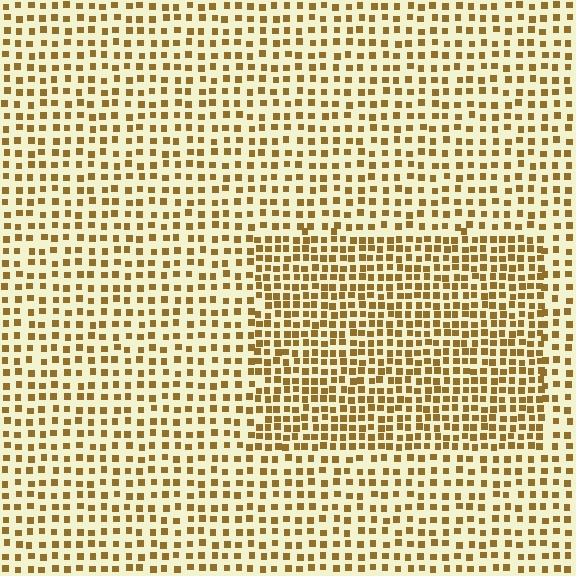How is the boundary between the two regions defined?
The boundary is defined by a change in element density (approximately 1.7x ratio). All elements are the same color, size, and shape.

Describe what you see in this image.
The image contains small brown elements arranged at two different densities. A rectangle-shaped region is visible where the elements are more densely packed than the surrounding area.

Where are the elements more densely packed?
The elements are more densely packed inside the rectangle boundary.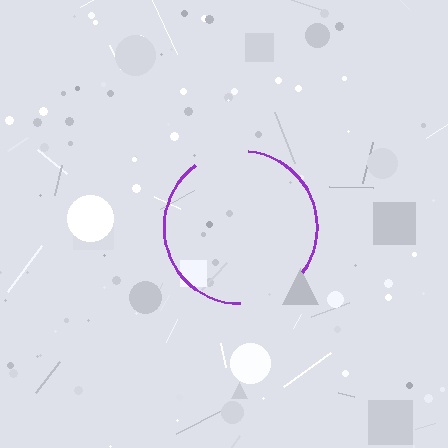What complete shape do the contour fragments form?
The contour fragments form a circle.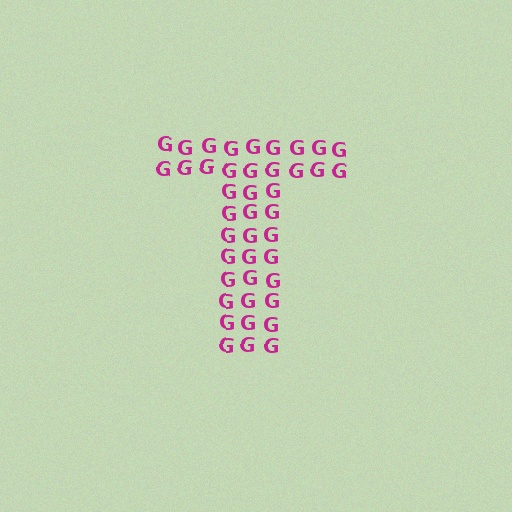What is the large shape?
The large shape is the letter T.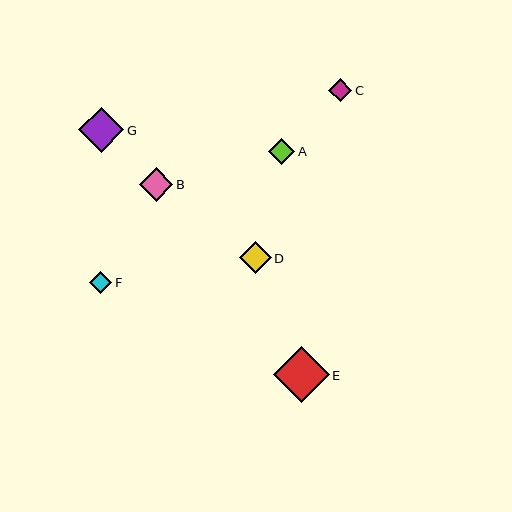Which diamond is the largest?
Diamond E is the largest with a size of approximately 56 pixels.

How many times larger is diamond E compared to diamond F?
Diamond E is approximately 2.6 times the size of diamond F.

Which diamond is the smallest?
Diamond F is the smallest with a size of approximately 22 pixels.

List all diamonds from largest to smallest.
From largest to smallest: E, G, B, D, A, C, F.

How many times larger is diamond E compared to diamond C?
Diamond E is approximately 2.4 times the size of diamond C.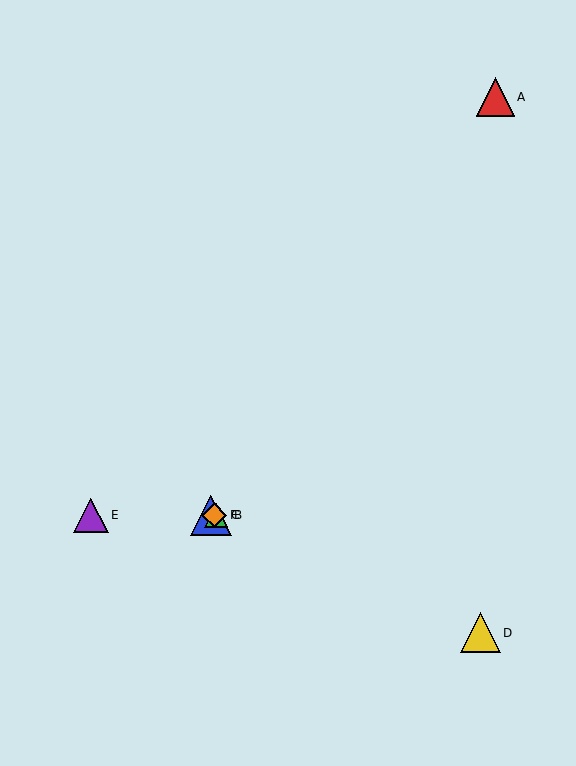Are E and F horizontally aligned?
Yes, both are at y≈515.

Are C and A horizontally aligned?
No, C is at y≈515 and A is at y≈97.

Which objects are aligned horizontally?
Objects B, C, E, F are aligned horizontally.